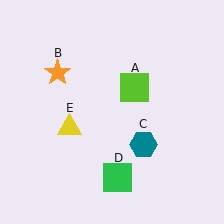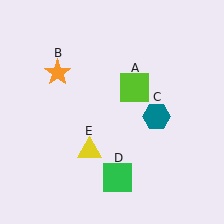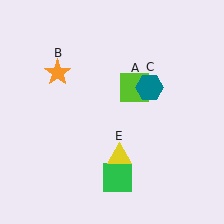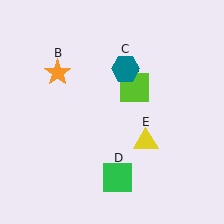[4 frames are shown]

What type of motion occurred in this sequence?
The teal hexagon (object C), yellow triangle (object E) rotated counterclockwise around the center of the scene.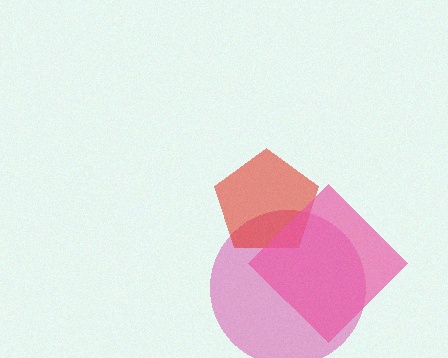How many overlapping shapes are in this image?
There are 3 overlapping shapes in the image.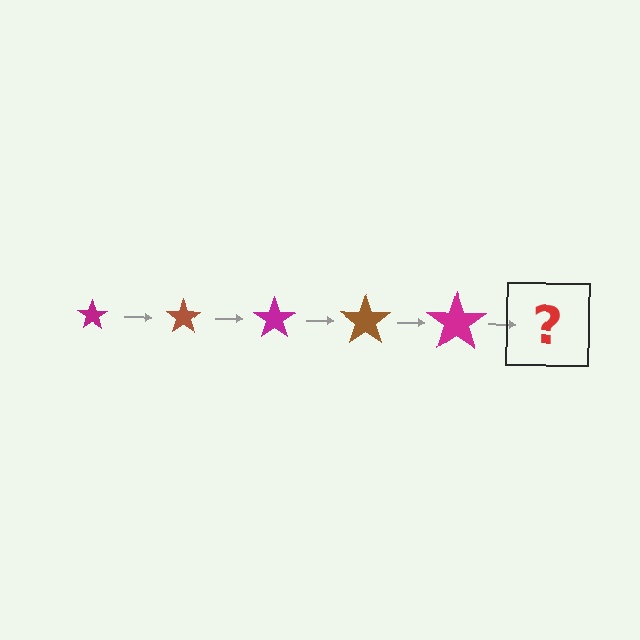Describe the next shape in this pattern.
It should be a brown star, larger than the previous one.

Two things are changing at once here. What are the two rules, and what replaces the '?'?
The two rules are that the star grows larger each step and the color cycles through magenta and brown. The '?' should be a brown star, larger than the previous one.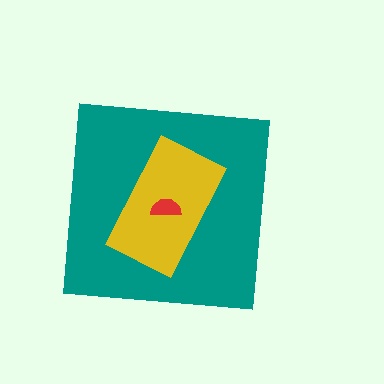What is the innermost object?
The red semicircle.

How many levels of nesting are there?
3.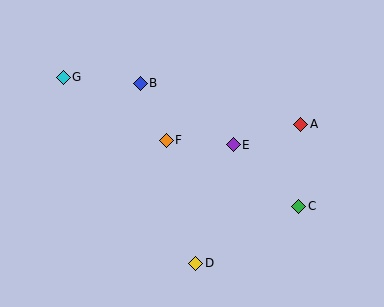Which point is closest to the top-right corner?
Point A is closest to the top-right corner.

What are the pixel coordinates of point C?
Point C is at (299, 206).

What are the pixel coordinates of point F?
Point F is at (166, 140).